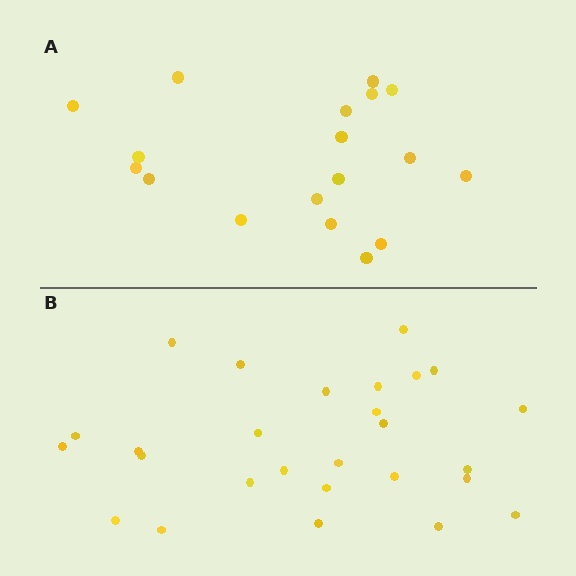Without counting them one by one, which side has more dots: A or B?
Region B (the bottom region) has more dots.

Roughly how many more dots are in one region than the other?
Region B has roughly 8 or so more dots than region A.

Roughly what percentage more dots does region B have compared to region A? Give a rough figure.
About 50% more.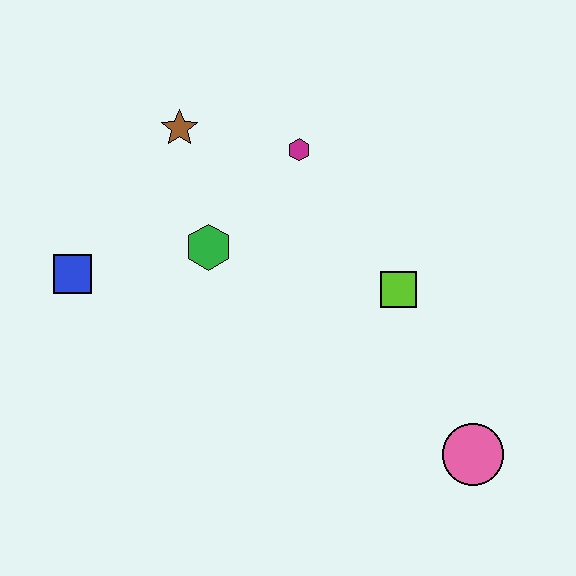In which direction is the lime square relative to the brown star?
The lime square is to the right of the brown star.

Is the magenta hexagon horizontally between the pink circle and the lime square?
No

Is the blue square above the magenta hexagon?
No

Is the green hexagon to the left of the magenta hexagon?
Yes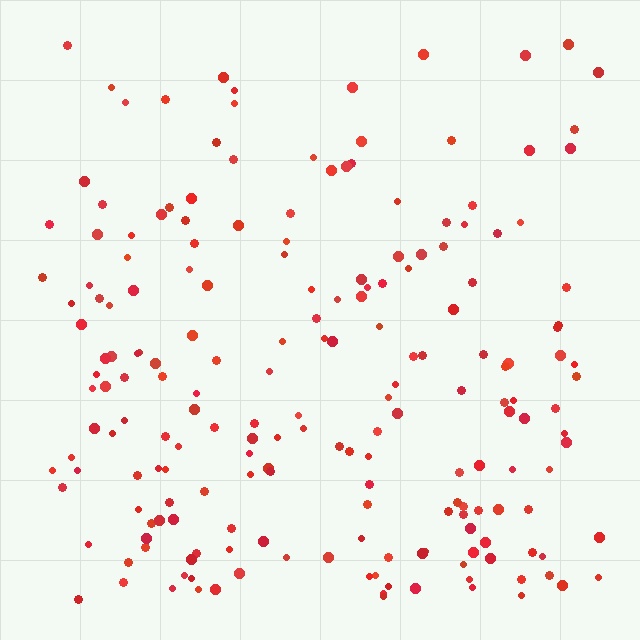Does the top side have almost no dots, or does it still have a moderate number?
Still a moderate number, just noticeably fewer than the bottom.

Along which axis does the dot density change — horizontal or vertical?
Vertical.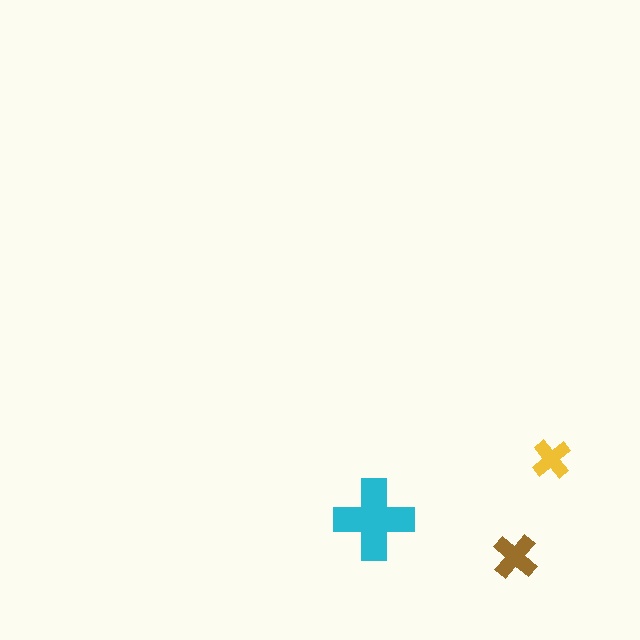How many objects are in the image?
There are 3 objects in the image.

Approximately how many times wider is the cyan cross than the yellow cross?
About 2 times wider.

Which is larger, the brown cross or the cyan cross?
The cyan one.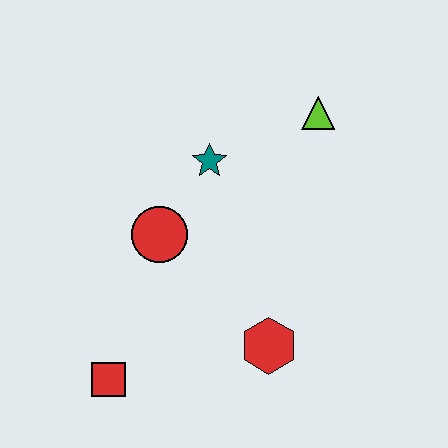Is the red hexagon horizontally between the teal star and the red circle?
No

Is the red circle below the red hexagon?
No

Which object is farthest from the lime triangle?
The red square is farthest from the lime triangle.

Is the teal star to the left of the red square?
No